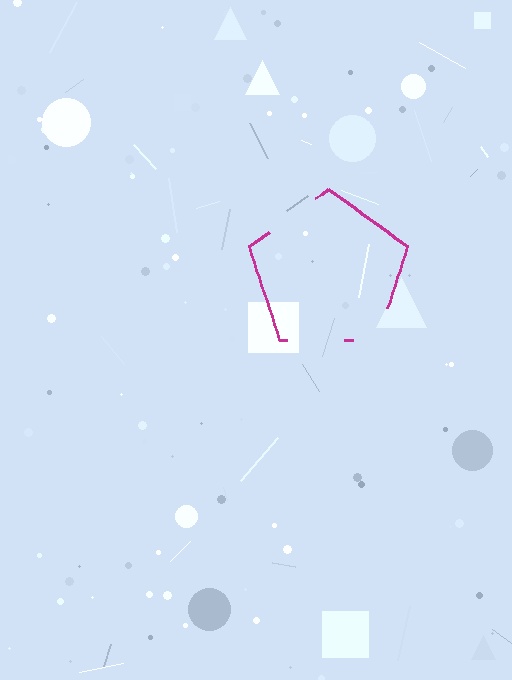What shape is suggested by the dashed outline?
The dashed outline suggests a pentagon.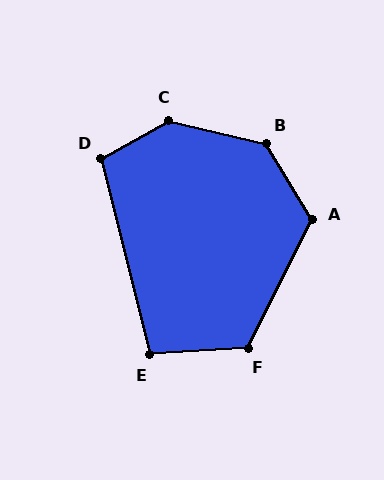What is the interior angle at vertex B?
Approximately 134 degrees (obtuse).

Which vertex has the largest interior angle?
C, at approximately 137 degrees.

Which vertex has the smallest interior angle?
E, at approximately 100 degrees.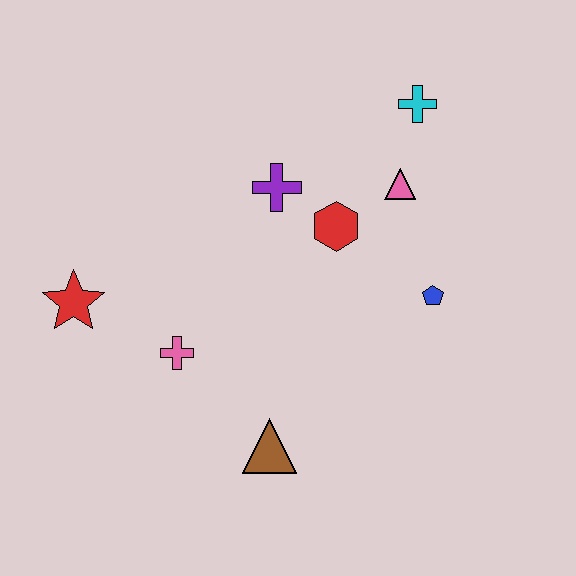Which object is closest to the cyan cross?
The pink triangle is closest to the cyan cross.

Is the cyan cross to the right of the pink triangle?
Yes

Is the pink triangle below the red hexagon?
No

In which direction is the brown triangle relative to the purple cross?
The brown triangle is below the purple cross.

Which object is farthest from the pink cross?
The cyan cross is farthest from the pink cross.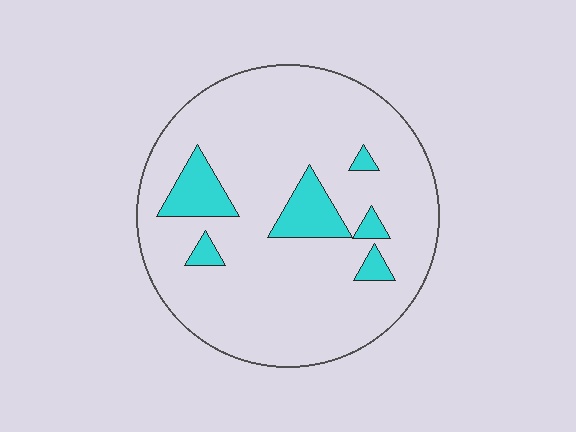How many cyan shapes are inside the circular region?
6.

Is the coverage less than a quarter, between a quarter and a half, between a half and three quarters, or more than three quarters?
Less than a quarter.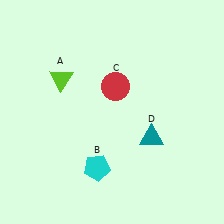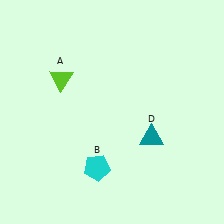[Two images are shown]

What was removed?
The red circle (C) was removed in Image 2.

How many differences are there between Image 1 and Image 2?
There is 1 difference between the two images.